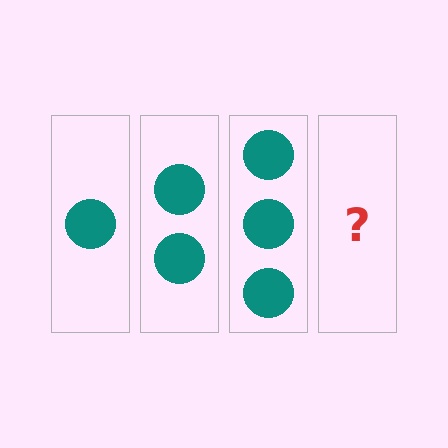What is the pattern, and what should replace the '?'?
The pattern is that each step adds one more circle. The '?' should be 4 circles.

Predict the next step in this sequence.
The next step is 4 circles.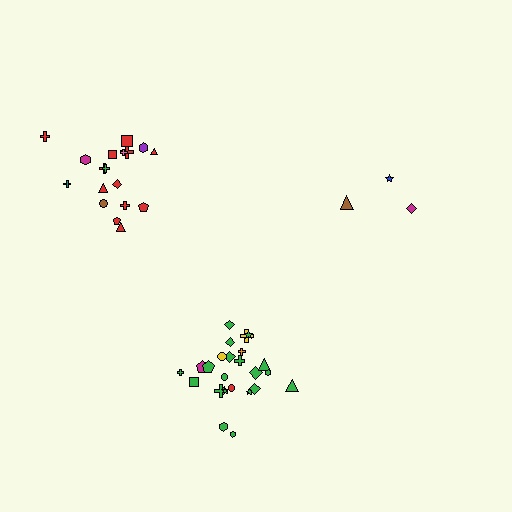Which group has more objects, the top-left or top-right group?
The top-left group.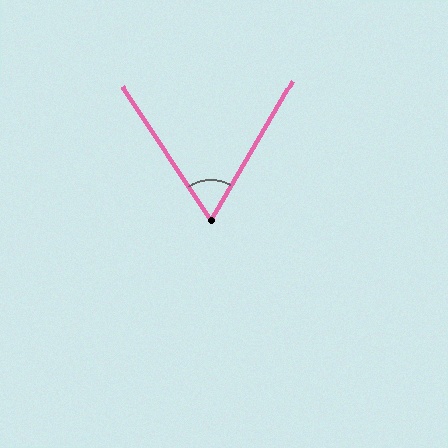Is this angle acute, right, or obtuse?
It is acute.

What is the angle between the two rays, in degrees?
Approximately 64 degrees.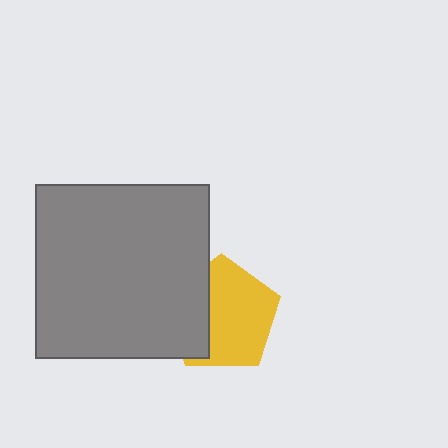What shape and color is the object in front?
The object in front is a gray square.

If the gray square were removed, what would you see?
You would see the complete yellow pentagon.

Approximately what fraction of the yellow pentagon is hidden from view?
Roughly 34% of the yellow pentagon is hidden behind the gray square.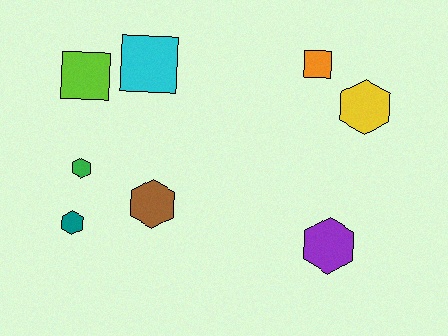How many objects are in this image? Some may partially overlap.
There are 8 objects.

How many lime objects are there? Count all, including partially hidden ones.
There is 1 lime object.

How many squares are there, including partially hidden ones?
There are 3 squares.